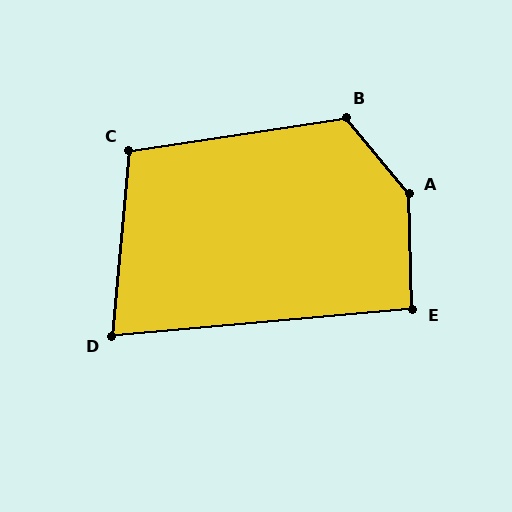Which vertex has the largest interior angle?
A, at approximately 142 degrees.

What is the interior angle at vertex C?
Approximately 104 degrees (obtuse).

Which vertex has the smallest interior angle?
D, at approximately 80 degrees.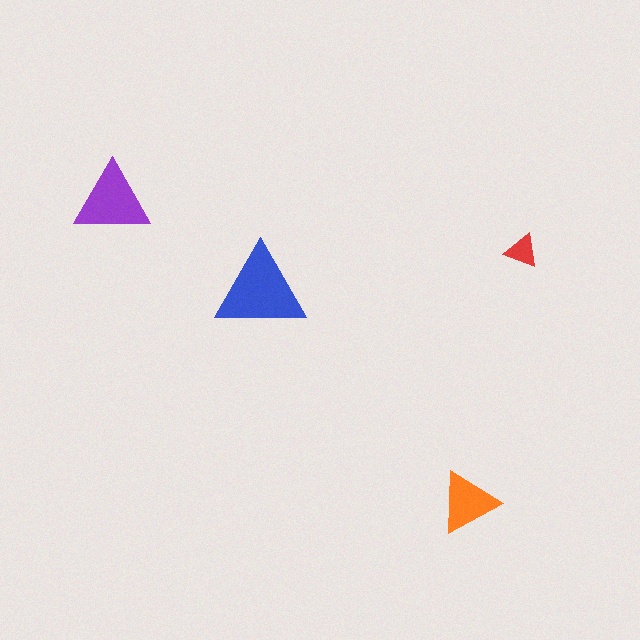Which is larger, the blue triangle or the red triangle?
The blue one.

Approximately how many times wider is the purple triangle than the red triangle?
About 2.5 times wider.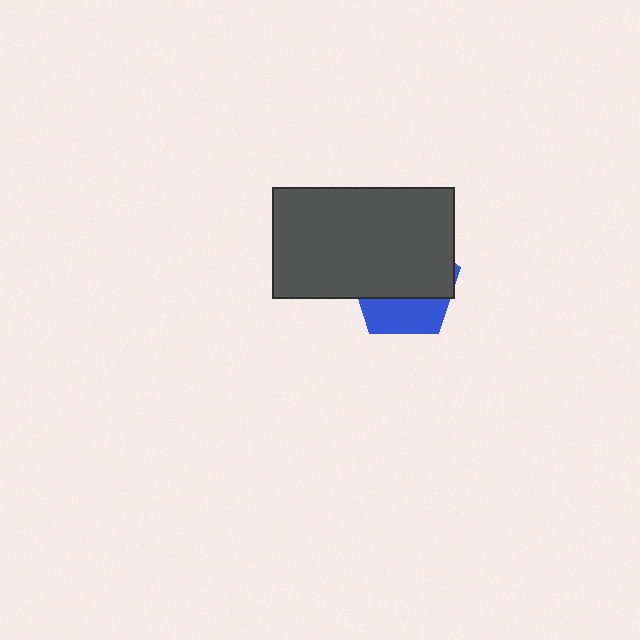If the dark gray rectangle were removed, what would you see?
You would see the complete blue pentagon.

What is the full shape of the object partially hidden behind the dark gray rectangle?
The partially hidden object is a blue pentagon.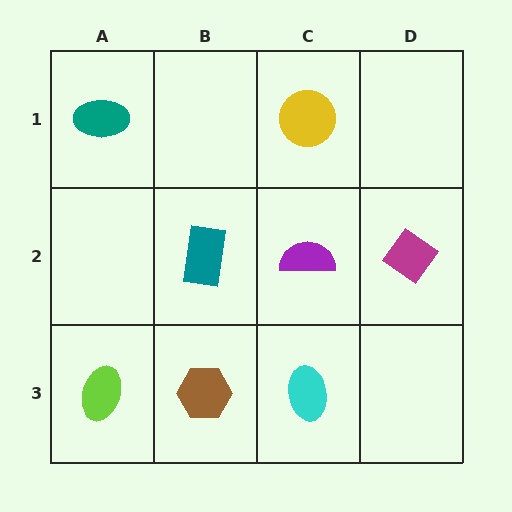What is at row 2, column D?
A magenta diamond.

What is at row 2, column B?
A teal rectangle.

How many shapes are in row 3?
3 shapes.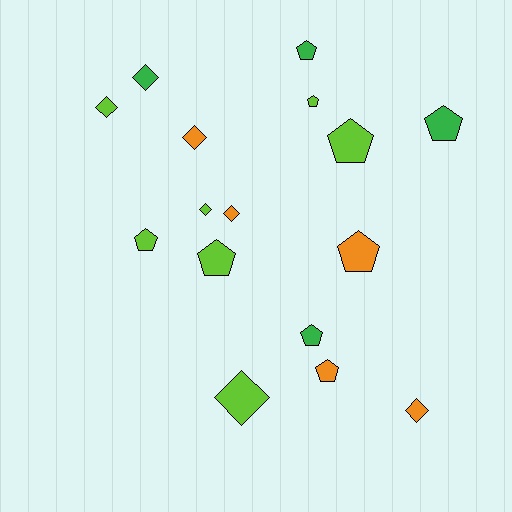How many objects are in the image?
There are 16 objects.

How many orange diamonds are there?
There are 3 orange diamonds.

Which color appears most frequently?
Lime, with 7 objects.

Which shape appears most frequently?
Pentagon, with 9 objects.